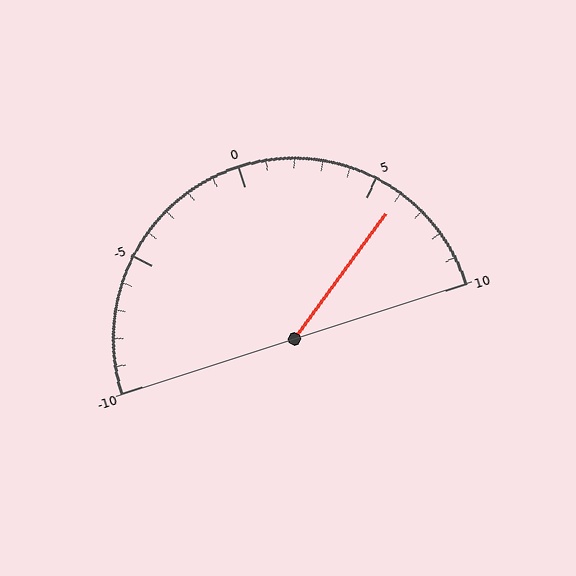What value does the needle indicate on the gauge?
The needle indicates approximately 6.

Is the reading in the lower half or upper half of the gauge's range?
The reading is in the upper half of the range (-10 to 10).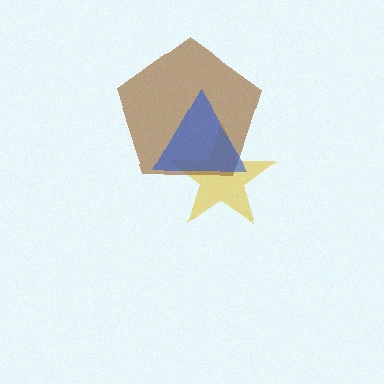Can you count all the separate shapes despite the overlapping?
Yes, there are 3 separate shapes.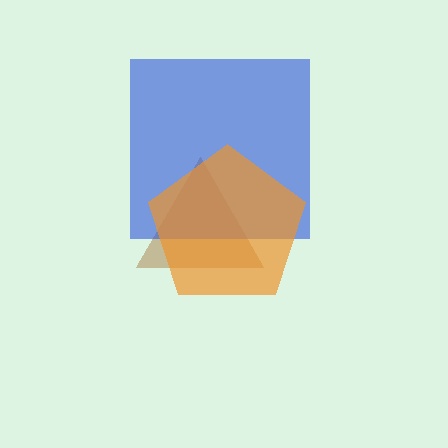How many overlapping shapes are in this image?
There are 3 overlapping shapes in the image.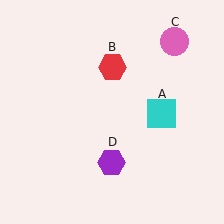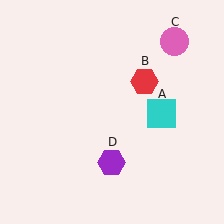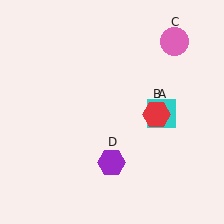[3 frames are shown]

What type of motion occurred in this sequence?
The red hexagon (object B) rotated clockwise around the center of the scene.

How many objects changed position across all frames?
1 object changed position: red hexagon (object B).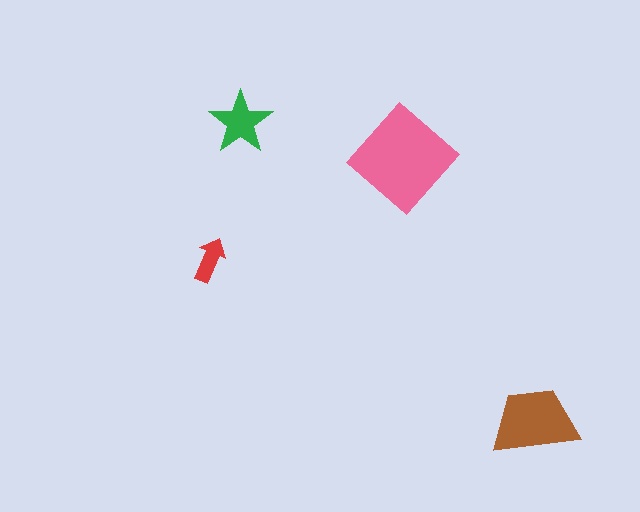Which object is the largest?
The pink diamond.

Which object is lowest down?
The brown trapezoid is bottommost.